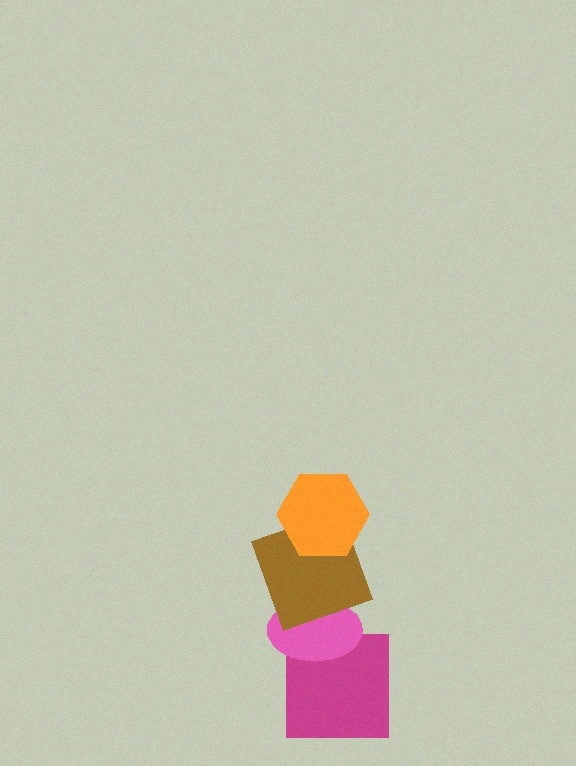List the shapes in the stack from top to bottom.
From top to bottom: the orange hexagon, the brown square, the pink ellipse, the magenta square.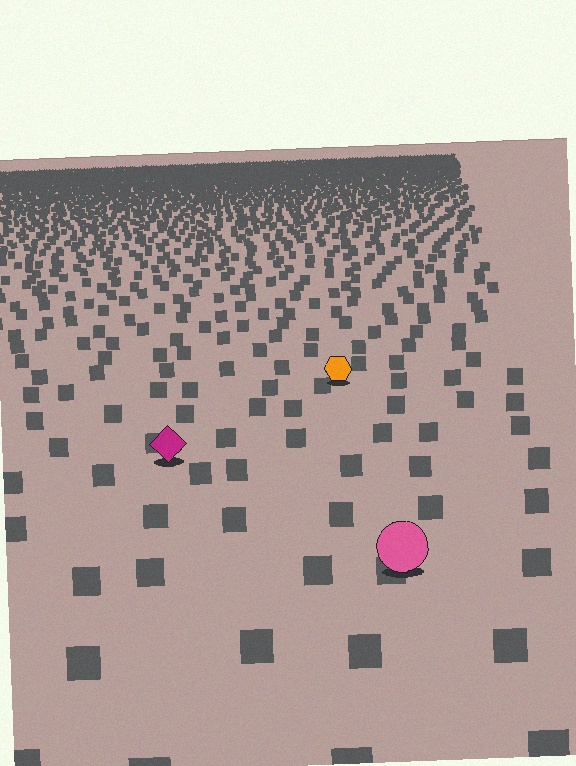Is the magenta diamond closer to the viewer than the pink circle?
No. The pink circle is closer — you can tell from the texture gradient: the ground texture is coarser near it.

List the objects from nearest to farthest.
From nearest to farthest: the pink circle, the magenta diamond, the orange hexagon.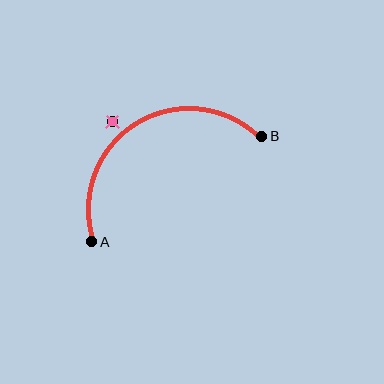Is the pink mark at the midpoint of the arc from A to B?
No — the pink mark does not lie on the arc at all. It sits slightly outside the curve.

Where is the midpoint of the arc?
The arc midpoint is the point on the curve farthest from the straight line joining A and B. It sits above that line.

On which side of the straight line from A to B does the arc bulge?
The arc bulges above the straight line connecting A and B.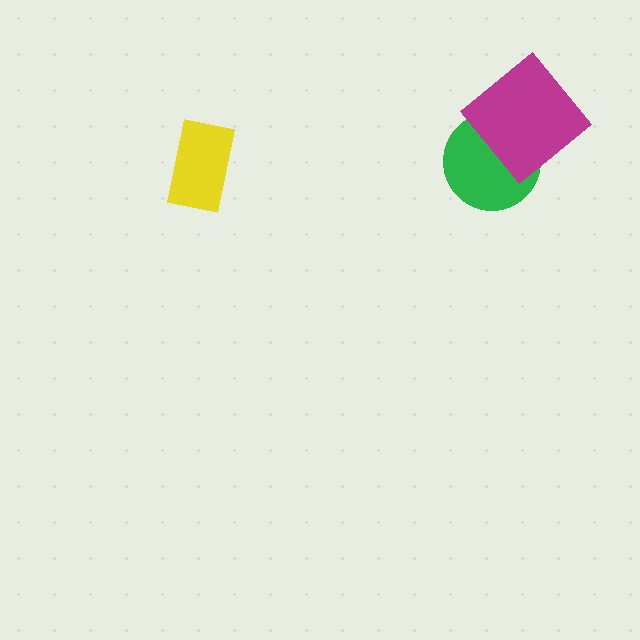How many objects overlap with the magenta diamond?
1 object overlaps with the magenta diamond.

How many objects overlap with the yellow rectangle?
0 objects overlap with the yellow rectangle.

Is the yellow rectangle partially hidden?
No, no other shape covers it.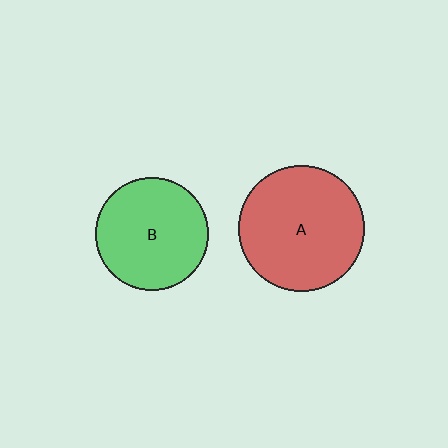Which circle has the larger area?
Circle A (red).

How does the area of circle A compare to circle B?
Approximately 1.2 times.